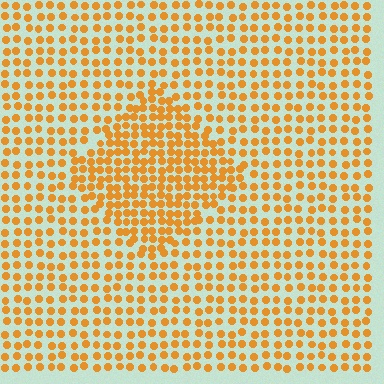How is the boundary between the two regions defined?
The boundary is defined by a change in element density (approximately 1.7x ratio). All elements are the same color, size, and shape.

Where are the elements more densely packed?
The elements are more densely packed inside the diamond boundary.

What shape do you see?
I see a diamond.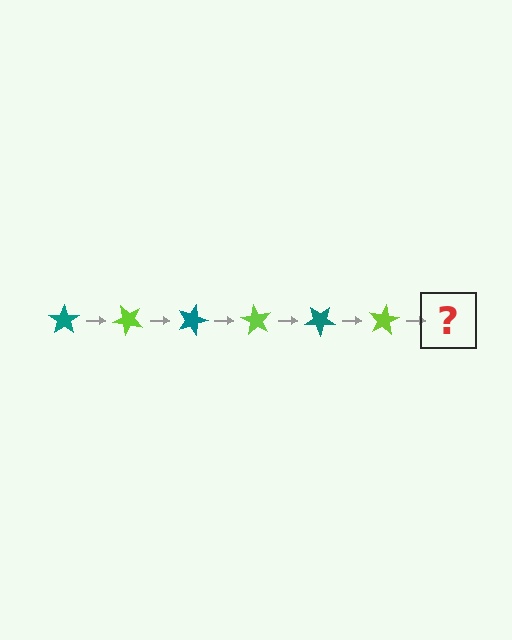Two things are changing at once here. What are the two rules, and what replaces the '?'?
The two rules are that it rotates 45 degrees each step and the color cycles through teal and lime. The '?' should be a teal star, rotated 270 degrees from the start.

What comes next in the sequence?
The next element should be a teal star, rotated 270 degrees from the start.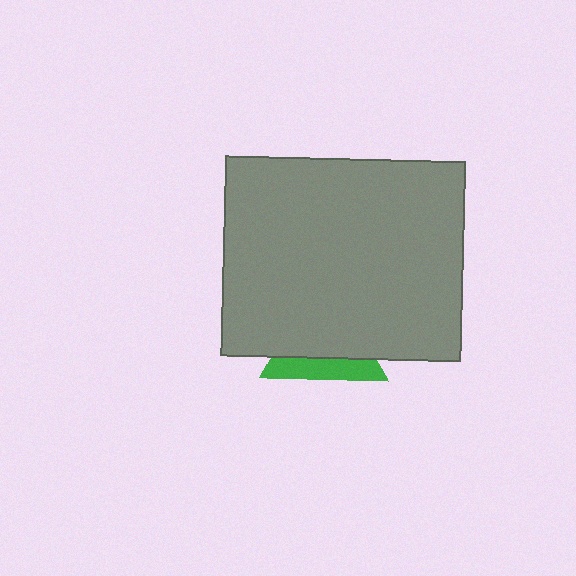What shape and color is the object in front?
The object in front is a gray rectangle.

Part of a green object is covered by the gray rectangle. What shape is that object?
It is a triangle.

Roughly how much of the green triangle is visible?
A small part of it is visible (roughly 35%).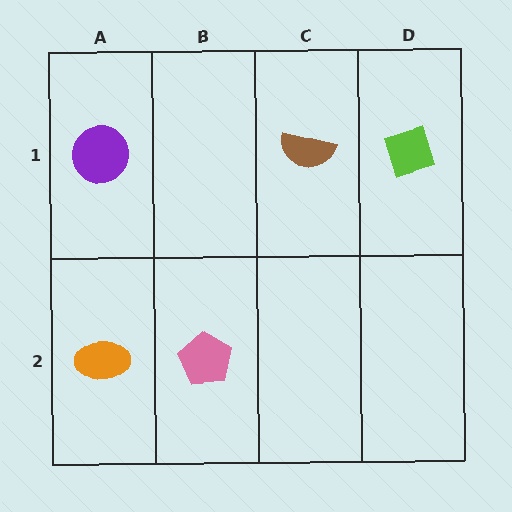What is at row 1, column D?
A lime diamond.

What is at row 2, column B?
A pink pentagon.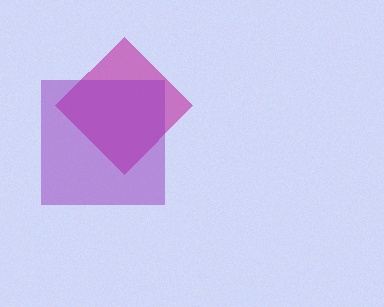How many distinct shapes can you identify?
There are 2 distinct shapes: a magenta diamond, a purple square.